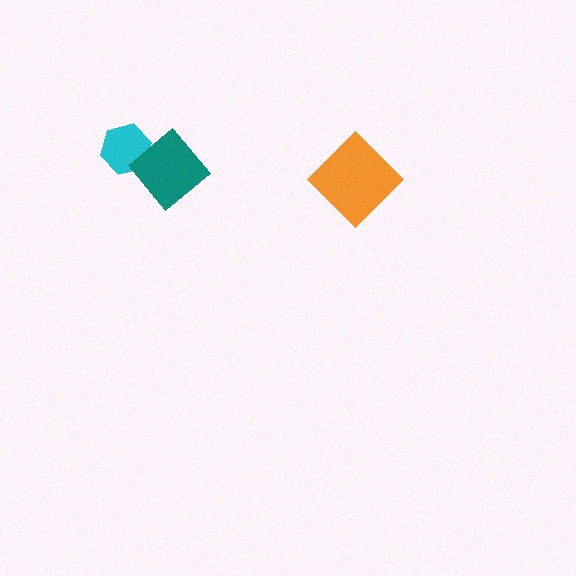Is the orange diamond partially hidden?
No, no other shape covers it.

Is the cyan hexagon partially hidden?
Yes, it is partially covered by another shape.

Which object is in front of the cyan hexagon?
The teal diamond is in front of the cyan hexagon.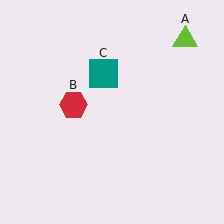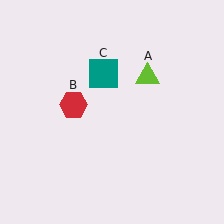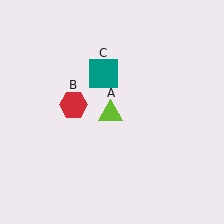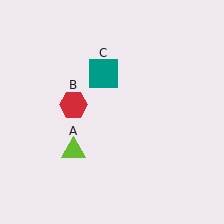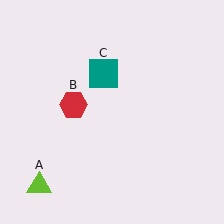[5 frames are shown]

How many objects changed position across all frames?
1 object changed position: lime triangle (object A).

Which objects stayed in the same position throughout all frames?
Red hexagon (object B) and teal square (object C) remained stationary.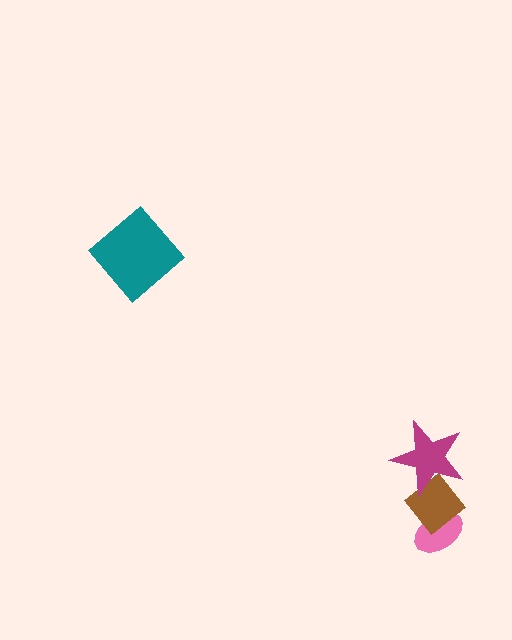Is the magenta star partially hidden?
No, no other shape covers it.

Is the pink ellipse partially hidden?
Yes, it is partially covered by another shape.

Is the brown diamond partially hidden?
Yes, it is partially covered by another shape.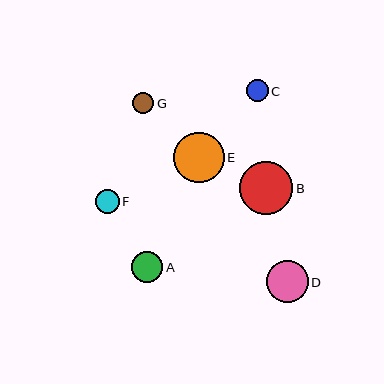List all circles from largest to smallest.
From largest to smallest: B, E, D, A, F, C, G.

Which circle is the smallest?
Circle G is the smallest with a size of approximately 21 pixels.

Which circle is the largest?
Circle B is the largest with a size of approximately 53 pixels.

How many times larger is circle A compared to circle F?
Circle A is approximately 1.3 times the size of circle F.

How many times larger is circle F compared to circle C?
Circle F is approximately 1.1 times the size of circle C.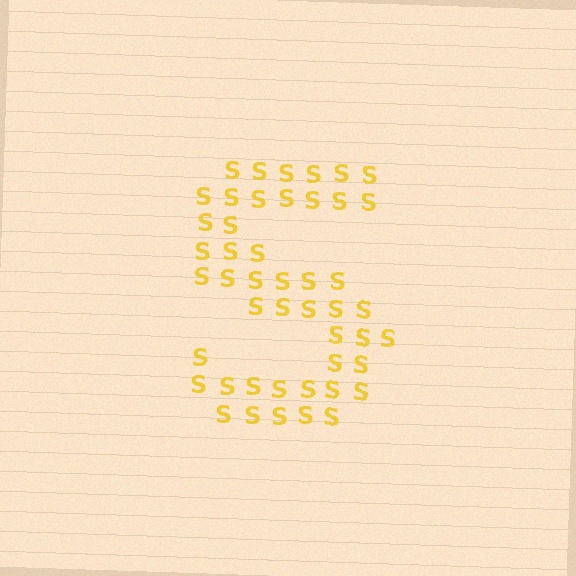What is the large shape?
The large shape is the letter S.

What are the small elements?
The small elements are letter S's.